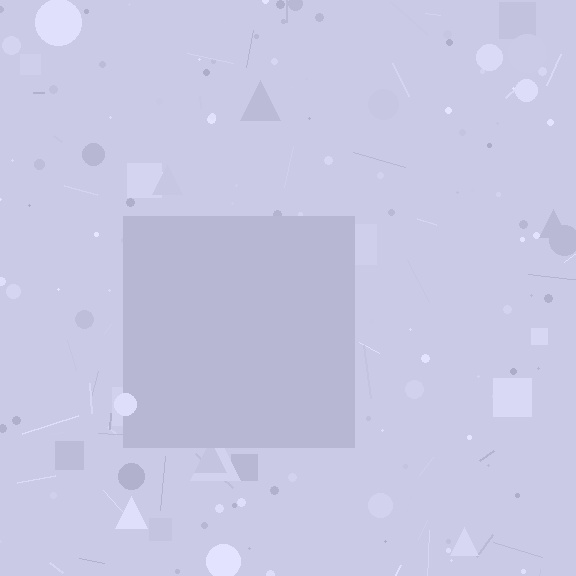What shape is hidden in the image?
A square is hidden in the image.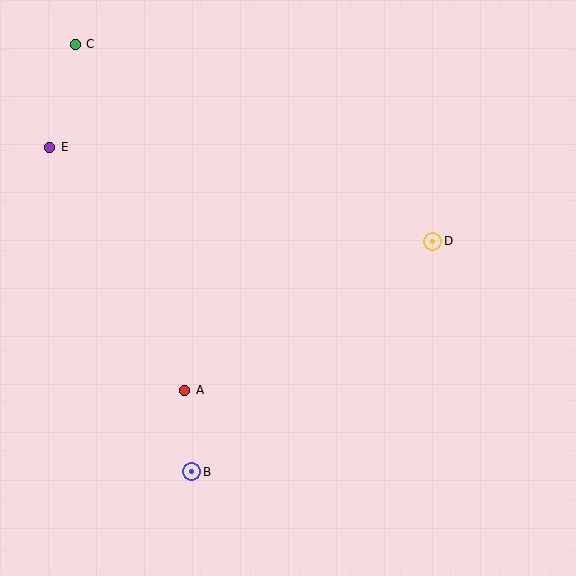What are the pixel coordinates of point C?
Point C is at (75, 44).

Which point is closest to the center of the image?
Point A at (185, 390) is closest to the center.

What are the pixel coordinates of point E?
Point E is at (50, 147).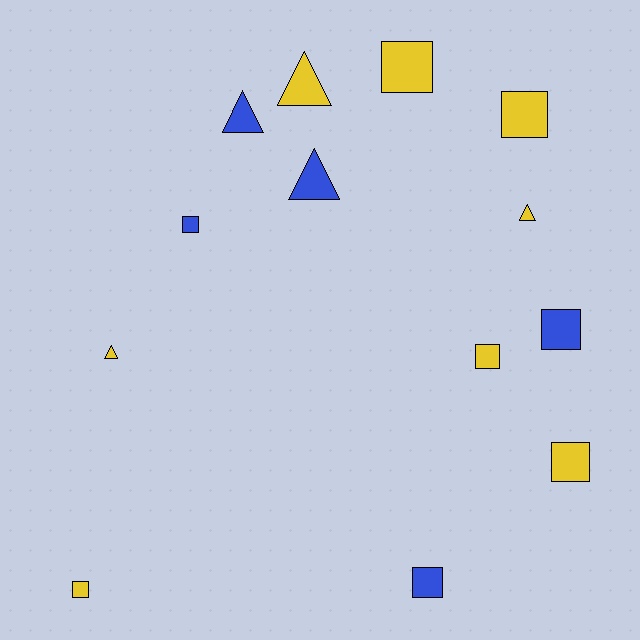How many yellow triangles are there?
There are 3 yellow triangles.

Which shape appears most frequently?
Square, with 8 objects.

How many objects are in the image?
There are 13 objects.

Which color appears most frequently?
Yellow, with 8 objects.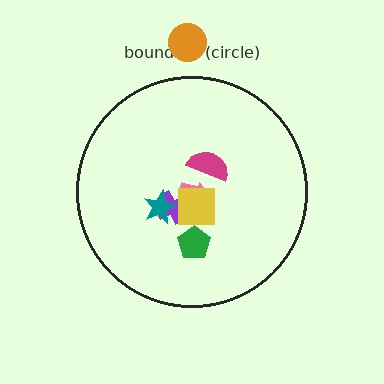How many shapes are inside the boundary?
6 inside, 1 outside.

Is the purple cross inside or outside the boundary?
Inside.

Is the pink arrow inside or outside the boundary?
Inside.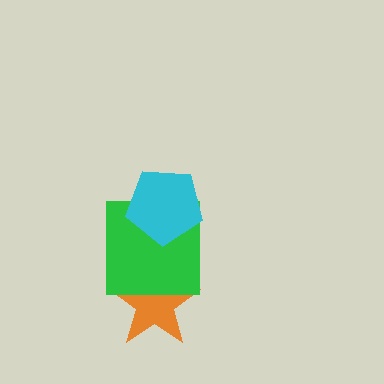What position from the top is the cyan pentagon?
The cyan pentagon is 1st from the top.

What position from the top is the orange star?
The orange star is 3rd from the top.